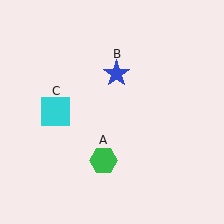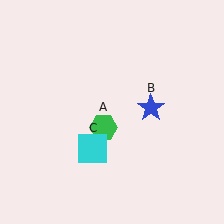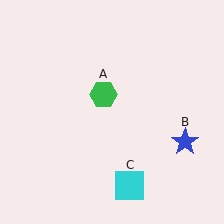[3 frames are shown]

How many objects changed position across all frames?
3 objects changed position: green hexagon (object A), blue star (object B), cyan square (object C).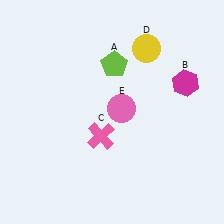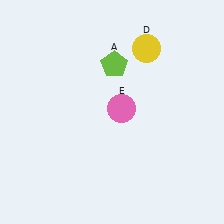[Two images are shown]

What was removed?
The magenta hexagon (B), the pink cross (C) were removed in Image 2.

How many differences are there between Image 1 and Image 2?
There are 2 differences between the two images.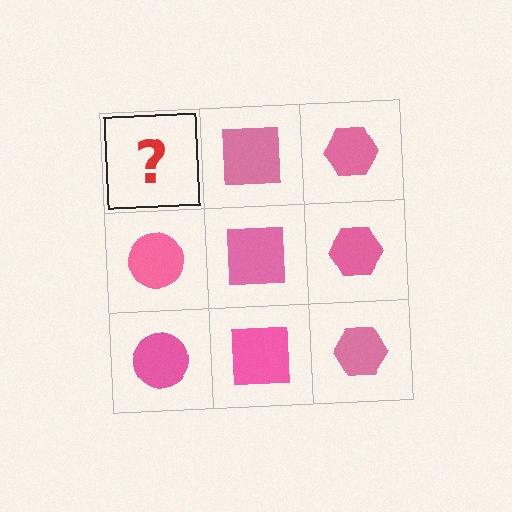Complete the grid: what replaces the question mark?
The question mark should be replaced with a pink circle.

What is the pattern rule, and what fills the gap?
The rule is that each column has a consistent shape. The gap should be filled with a pink circle.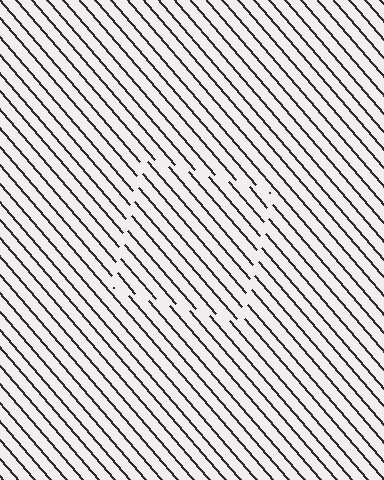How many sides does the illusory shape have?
4 sides — the line-ends trace a square.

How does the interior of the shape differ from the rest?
The interior of the shape contains the same grating, shifted by half a period — the contour is defined by the phase discontinuity where line-ends from the inner and outer gratings abut.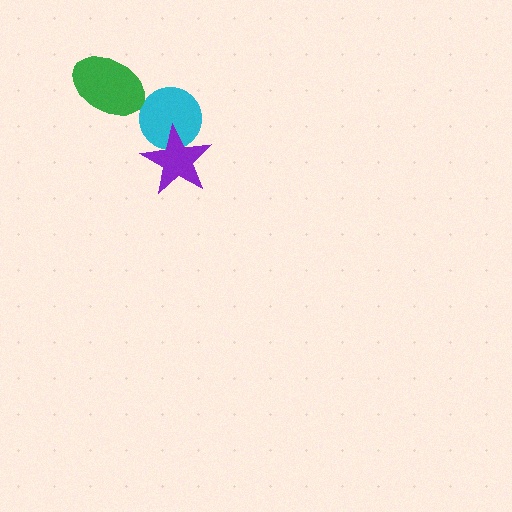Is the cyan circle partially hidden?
Yes, it is partially covered by another shape.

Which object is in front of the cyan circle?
The purple star is in front of the cyan circle.